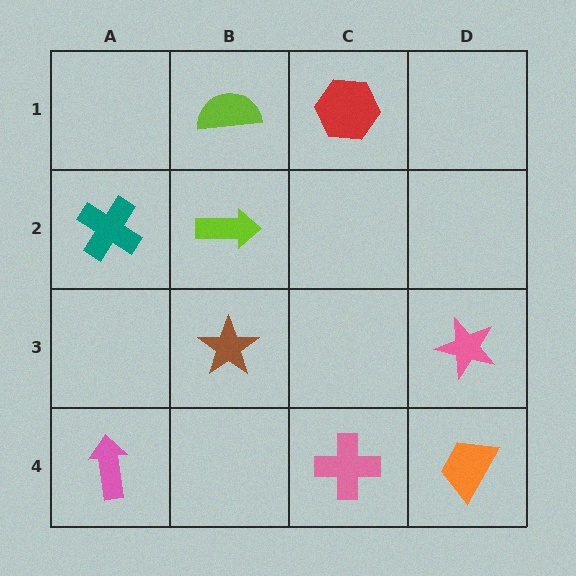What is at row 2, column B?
A lime arrow.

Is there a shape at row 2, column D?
No, that cell is empty.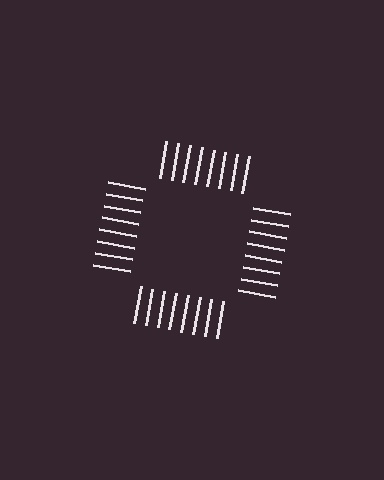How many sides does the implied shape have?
4 sides — the line-ends trace a square.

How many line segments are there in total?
32 — 8 along each of the 4 edges.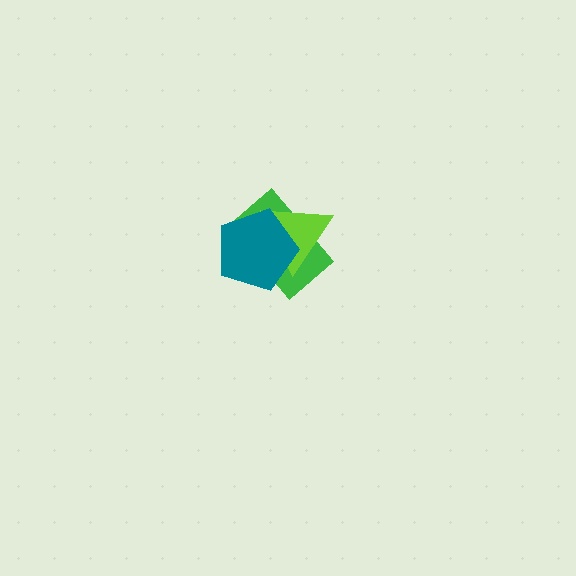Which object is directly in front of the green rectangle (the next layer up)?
The lime triangle is directly in front of the green rectangle.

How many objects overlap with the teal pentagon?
2 objects overlap with the teal pentagon.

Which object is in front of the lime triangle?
The teal pentagon is in front of the lime triangle.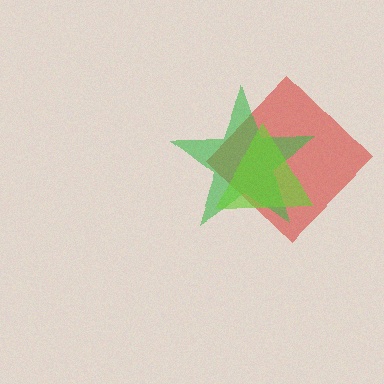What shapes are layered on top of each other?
The layered shapes are: a red diamond, a green star, a lime triangle.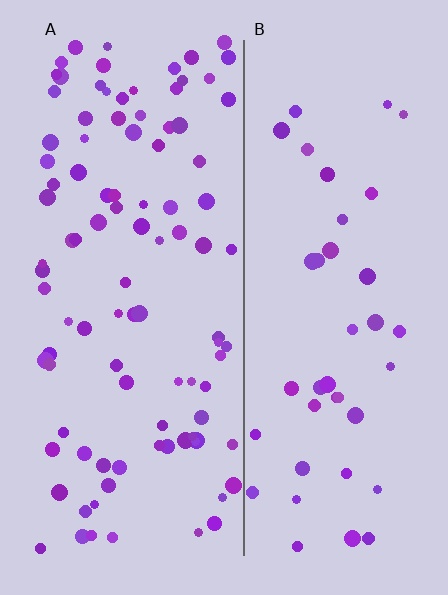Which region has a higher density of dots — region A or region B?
A (the left).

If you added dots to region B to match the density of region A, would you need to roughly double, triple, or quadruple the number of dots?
Approximately double.